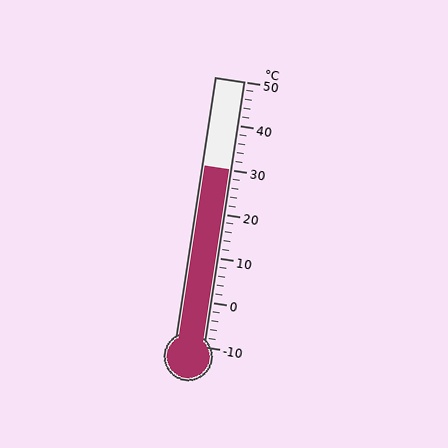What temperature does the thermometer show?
The thermometer shows approximately 30°C.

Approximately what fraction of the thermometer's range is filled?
The thermometer is filled to approximately 65% of its range.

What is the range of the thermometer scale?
The thermometer scale ranges from -10°C to 50°C.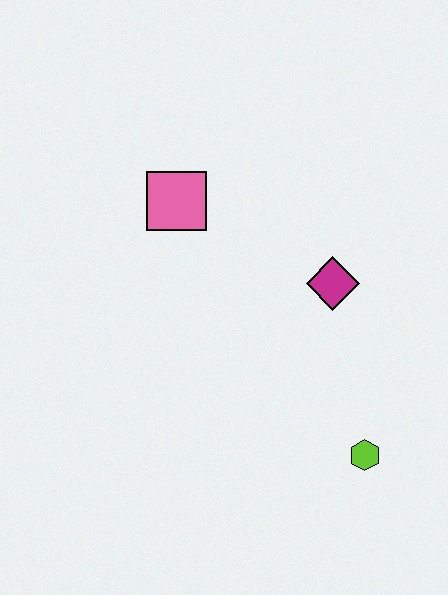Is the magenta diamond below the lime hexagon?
No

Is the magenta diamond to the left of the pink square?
No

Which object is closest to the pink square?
The magenta diamond is closest to the pink square.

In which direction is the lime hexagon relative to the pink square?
The lime hexagon is below the pink square.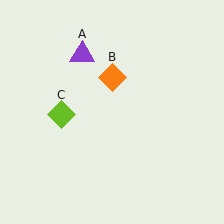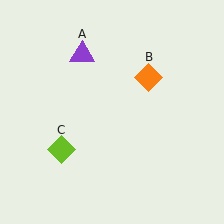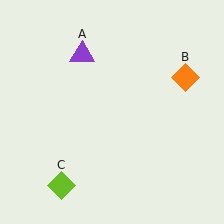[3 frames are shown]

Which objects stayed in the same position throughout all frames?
Purple triangle (object A) remained stationary.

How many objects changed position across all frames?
2 objects changed position: orange diamond (object B), lime diamond (object C).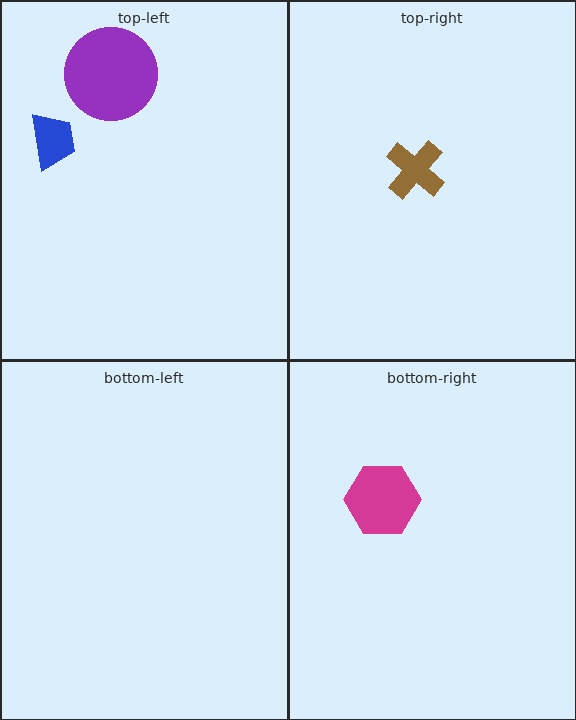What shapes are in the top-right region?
The brown cross.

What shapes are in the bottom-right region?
The magenta hexagon.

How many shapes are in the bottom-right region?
1.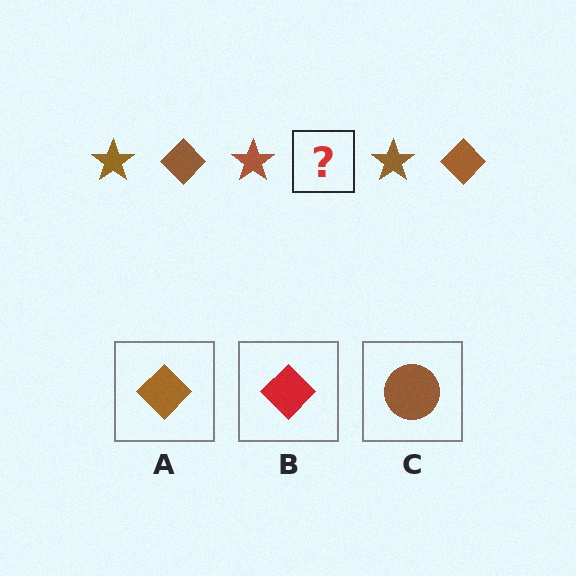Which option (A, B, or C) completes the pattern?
A.